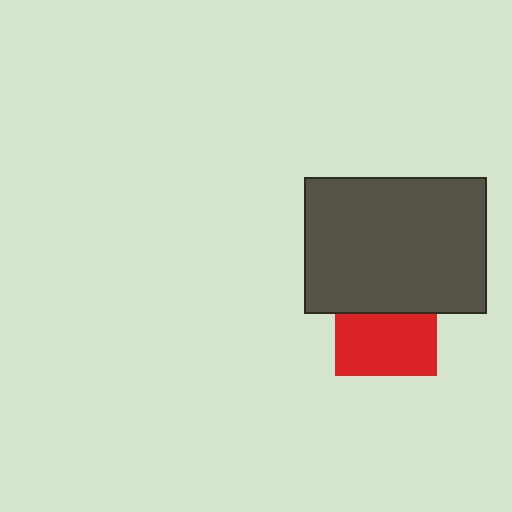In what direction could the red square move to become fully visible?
The red square could move down. That would shift it out from behind the dark gray rectangle entirely.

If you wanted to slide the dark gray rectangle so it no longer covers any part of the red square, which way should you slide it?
Slide it up — that is the most direct way to separate the two shapes.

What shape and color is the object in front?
The object in front is a dark gray rectangle.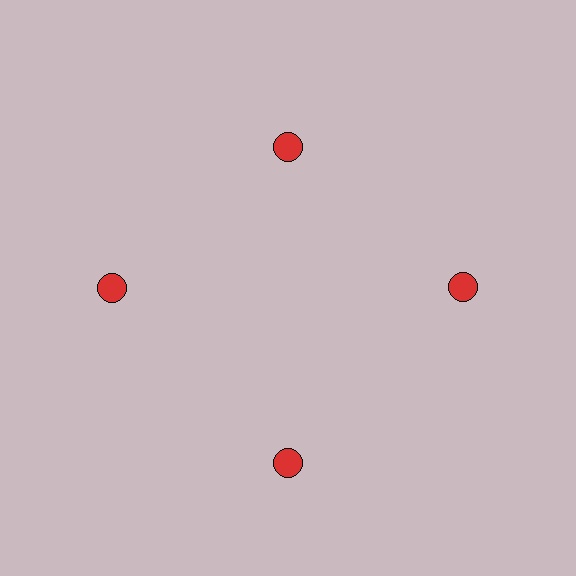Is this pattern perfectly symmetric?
No. The 4 red circles are arranged in a ring, but one element near the 12 o'clock position is pulled inward toward the center, breaking the 4-fold rotational symmetry.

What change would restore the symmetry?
The symmetry would be restored by moving it outward, back onto the ring so that all 4 circles sit at equal angles and equal distance from the center.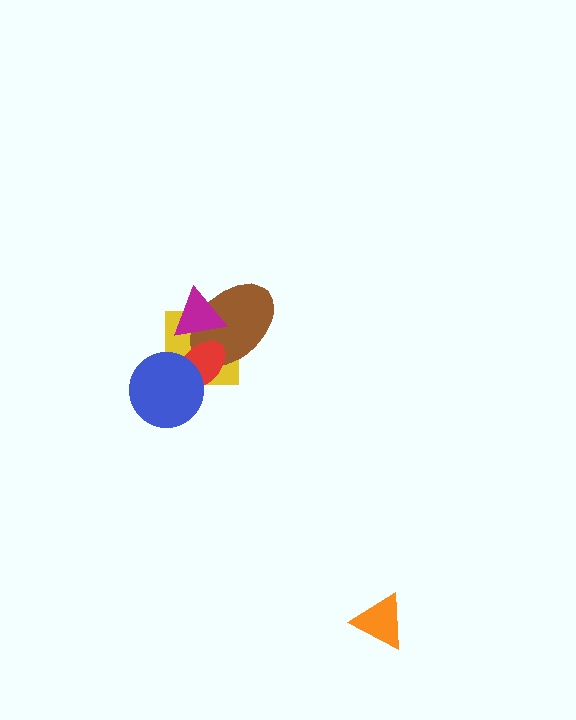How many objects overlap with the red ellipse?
4 objects overlap with the red ellipse.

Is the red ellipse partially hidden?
Yes, it is partially covered by another shape.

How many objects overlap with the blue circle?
2 objects overlap with the blue circle.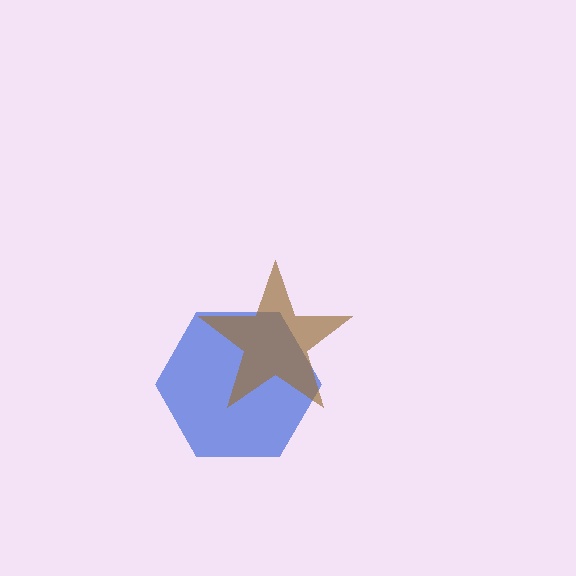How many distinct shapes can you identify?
There are 2 distinct shapes: a blue hexagon, a brown star.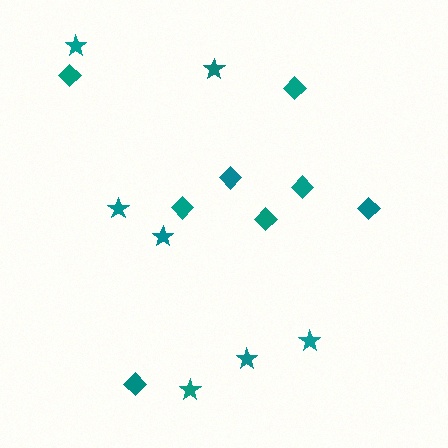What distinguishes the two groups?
There are 2 groups: one group of stars (7) and one group of diamonds (8).